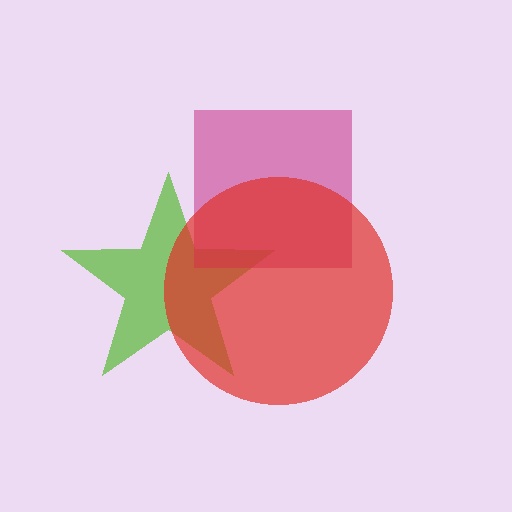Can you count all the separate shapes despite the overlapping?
Yes, there are 3 separate shapes.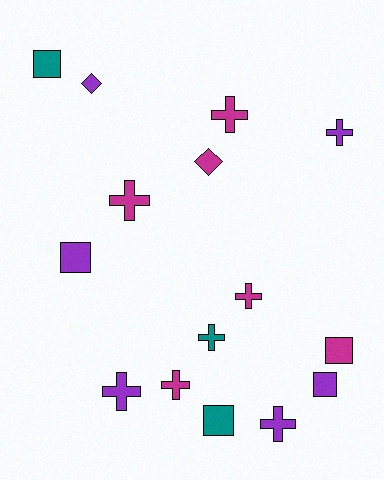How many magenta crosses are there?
There are 4 magenta crosses.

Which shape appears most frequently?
Cross, with 8 objects.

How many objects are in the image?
There are 15 objects.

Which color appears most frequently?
Purple, with 6 objects.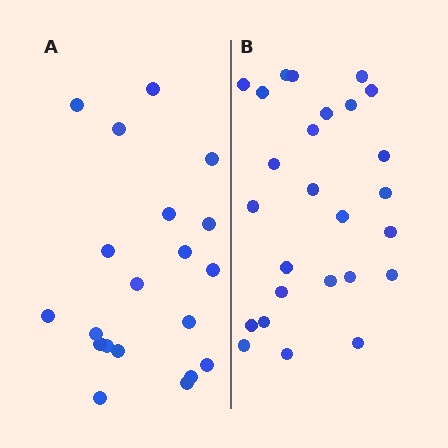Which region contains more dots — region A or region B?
Region B (the right region) has more dots.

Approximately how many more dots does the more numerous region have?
Region B has about 6 more dots than region A.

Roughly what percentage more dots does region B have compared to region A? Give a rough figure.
About 30% more.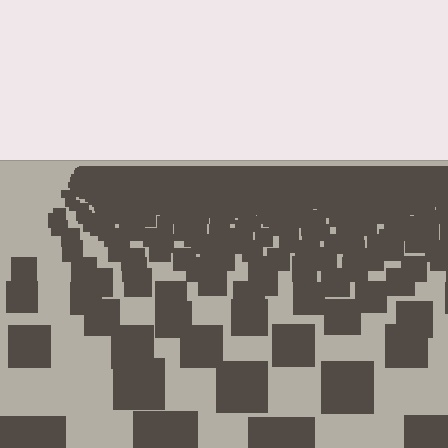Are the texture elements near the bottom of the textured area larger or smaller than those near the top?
Larger. Near the bottom, elements are closer to the viewer and appear at a bigger on-screen size.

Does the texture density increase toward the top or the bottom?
Density increases toward the top.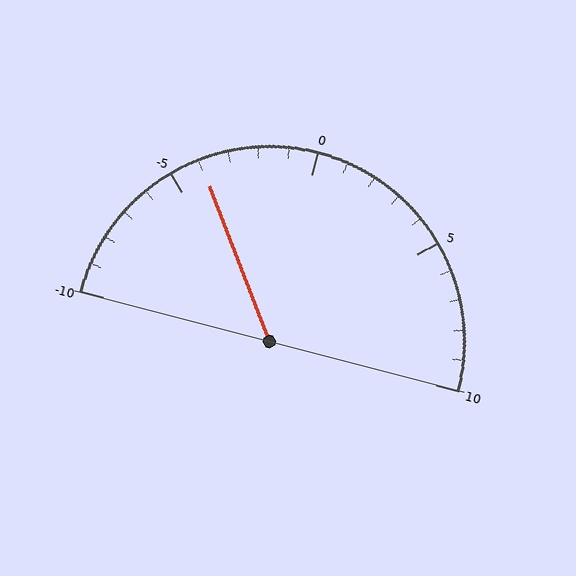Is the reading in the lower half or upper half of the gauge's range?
The reading is in the lower half of the range (-10 to 10).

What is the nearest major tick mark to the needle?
The nearest major tick mark is -5.